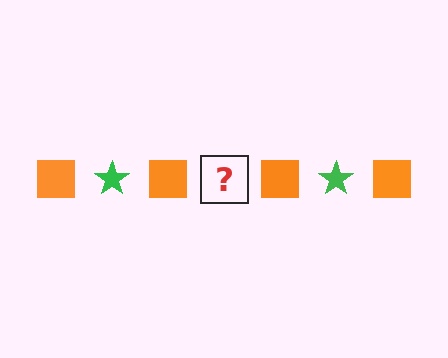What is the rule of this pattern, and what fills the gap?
The rule is that the pattern alternates between orange square and green star. The gap should be filled with a green star.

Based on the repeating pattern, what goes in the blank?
The blank should be a green star.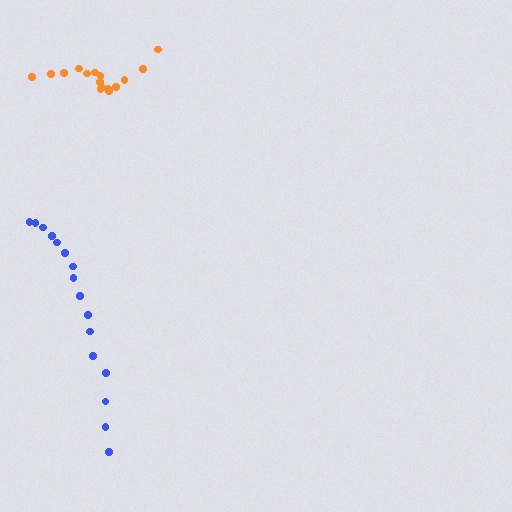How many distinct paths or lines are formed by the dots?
There are 2 distinct paths.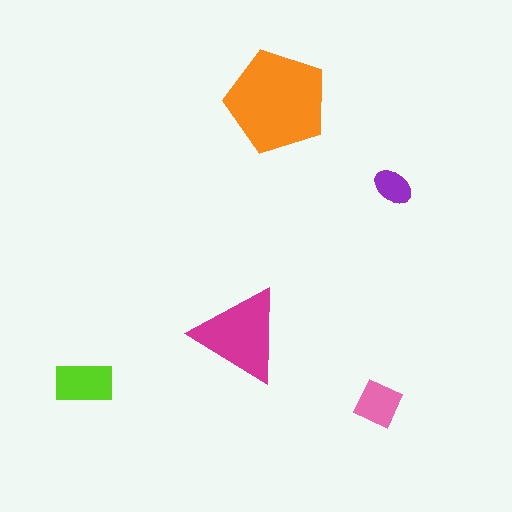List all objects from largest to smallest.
The orange pentagon, the magenta triangle, the lime rectangle, the pink diamond, the purple ellipse.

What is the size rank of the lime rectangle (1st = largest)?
3rd.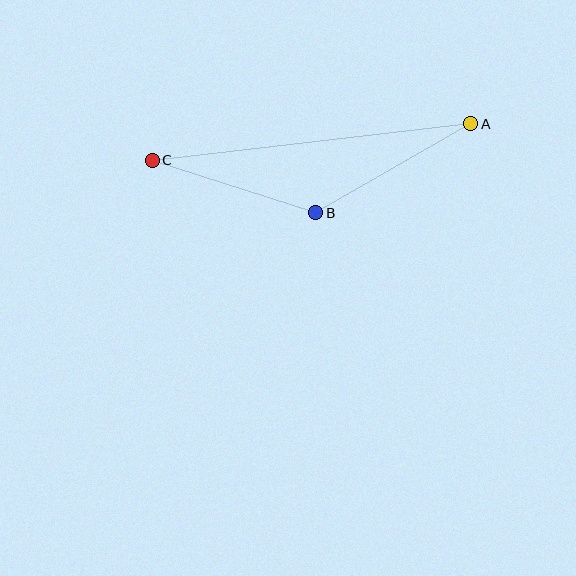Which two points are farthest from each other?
Points A and C are farthest from each other.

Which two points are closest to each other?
Points B and C are closest to each other.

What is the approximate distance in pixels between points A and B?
The distance between A and B is approximately 179 pixels.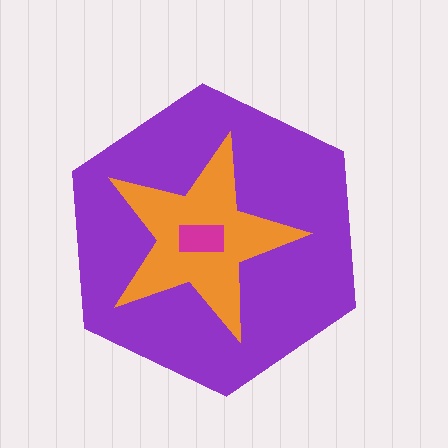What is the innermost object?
The magenta rectangle.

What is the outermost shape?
The purple hexagon.